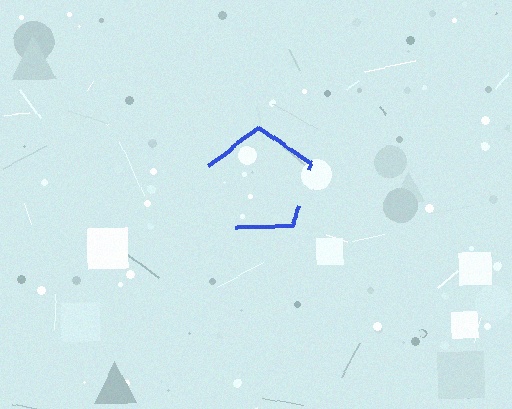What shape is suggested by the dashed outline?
The dashed outline suggests a pentagon.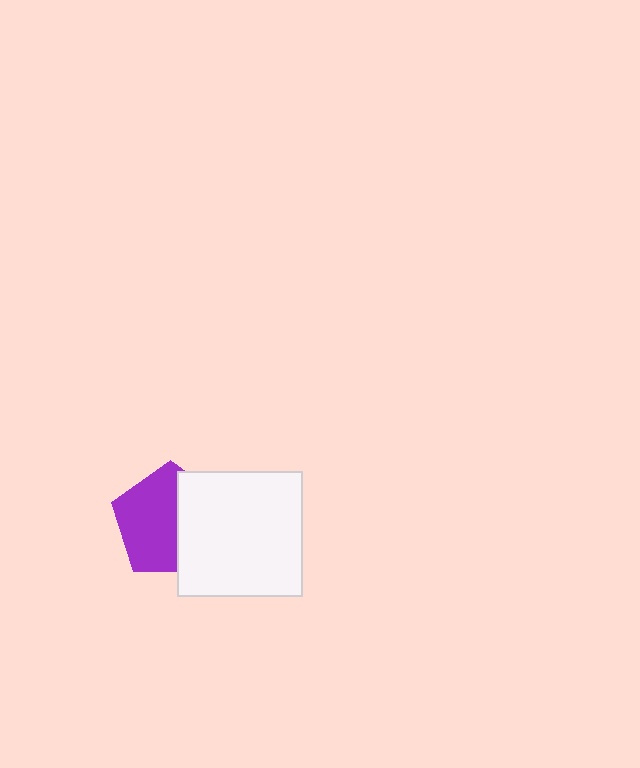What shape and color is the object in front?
The object in front is a white square.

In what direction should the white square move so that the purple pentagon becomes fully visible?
The white square should move right. That is the shortest direction to clear the overlap and leave the purple pentagon fully visible.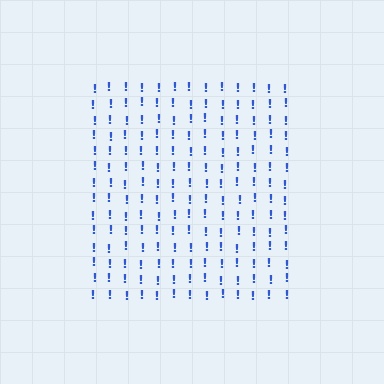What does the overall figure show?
The overall figure shows a square.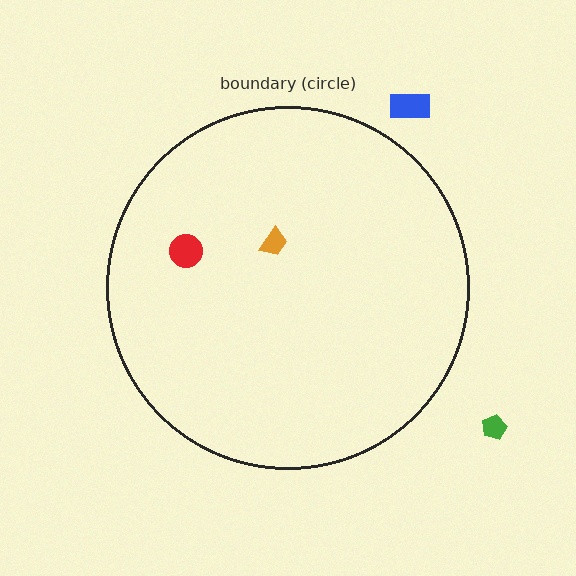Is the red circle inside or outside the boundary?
Inside.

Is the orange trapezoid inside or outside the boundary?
Inside.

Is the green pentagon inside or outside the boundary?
Outside.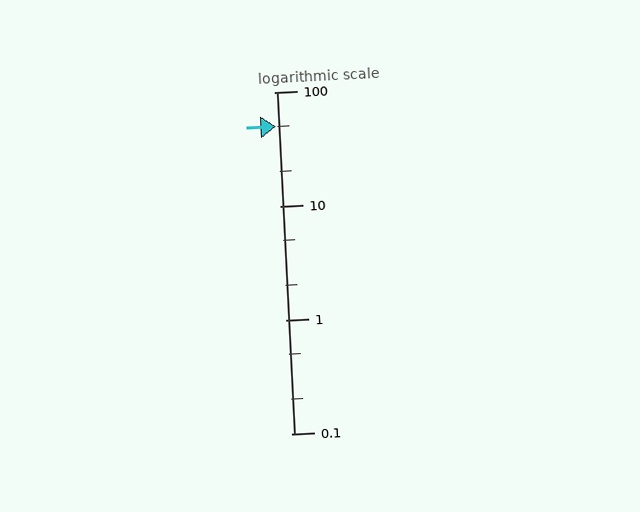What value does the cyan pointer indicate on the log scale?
The pointer indicates approximately 50.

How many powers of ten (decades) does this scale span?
The scale spans 3 decades, from 0.1 to 100.